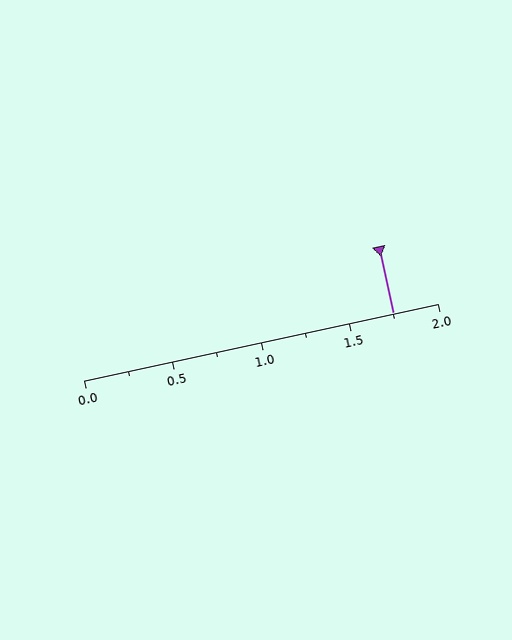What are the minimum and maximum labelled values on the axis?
The axis runs from 0.0 to 2.0.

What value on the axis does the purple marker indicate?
The marker indicates approximately 1.75.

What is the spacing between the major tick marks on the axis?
The major ticks are spaced 0.5 apart.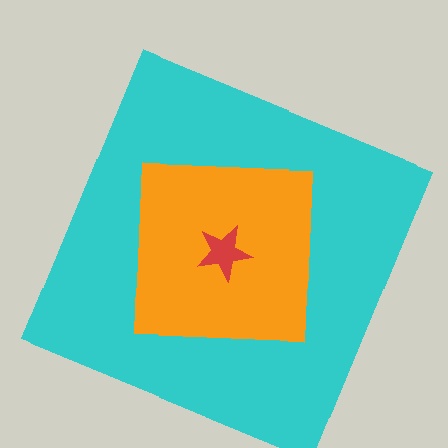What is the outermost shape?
The cyan square.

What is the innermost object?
The red star.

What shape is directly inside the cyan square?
The orange square.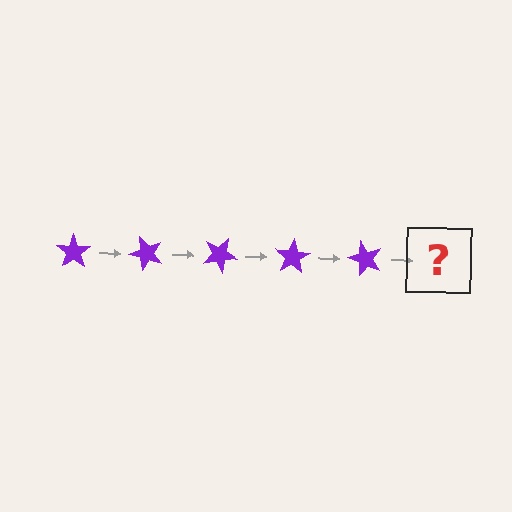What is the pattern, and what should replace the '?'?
The pattern is that the star rotates 50 degrees each step. The '?' should be a purple star rotated 250 degrees.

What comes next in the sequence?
The next element should be a purple star rotated 250 degrees.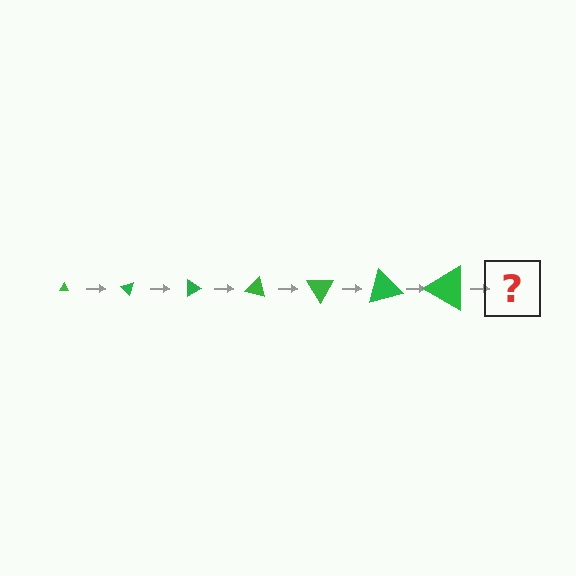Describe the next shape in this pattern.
It should be a triangle, larger than the previous one and rotated 315 degrees from the start.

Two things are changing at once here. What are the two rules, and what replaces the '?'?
The two rules are that the triangle grows larger each step and it rotates 45 degrees each step. The '?' should be a triangle, larger than the previous one and rotated 315 degrees from the start.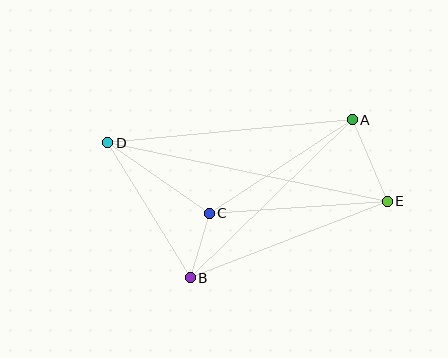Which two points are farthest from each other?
Points D and E are farthest from each other.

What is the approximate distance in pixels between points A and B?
The distance between A and B is approximately 226 pixels.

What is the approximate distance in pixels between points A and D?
The distance between A and D is approximately 246 pixels.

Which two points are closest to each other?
Points B and C are closest to each other.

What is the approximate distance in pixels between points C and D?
The distance between C and D is approximately 124 pixels.